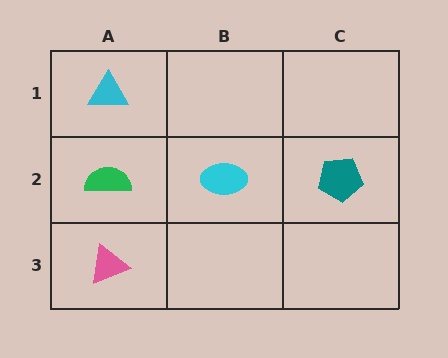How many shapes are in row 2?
3 shapes.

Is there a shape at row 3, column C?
No, that cell is empty.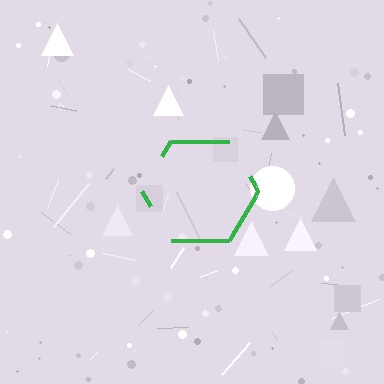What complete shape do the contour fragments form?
The contour fragments form a hexagon.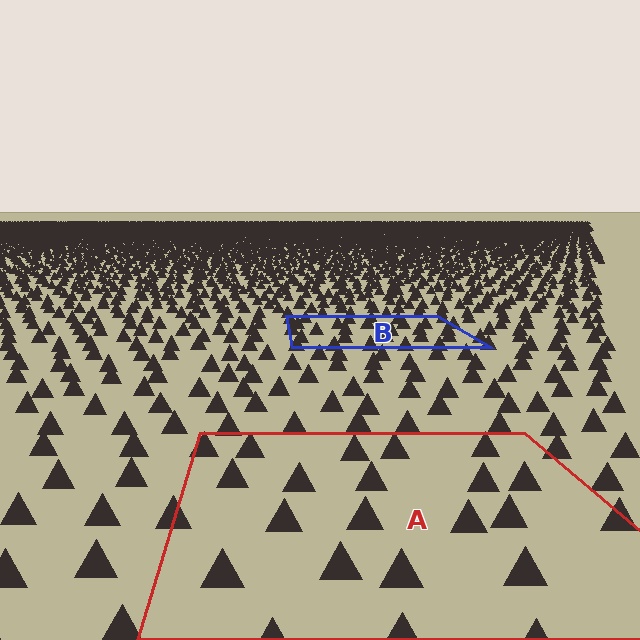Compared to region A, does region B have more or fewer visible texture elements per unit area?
Region B has more texture elements per unit area — they are packed more densely because it is farther away.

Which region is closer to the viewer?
Region A is closer. The texture elements there are larger and more spread out.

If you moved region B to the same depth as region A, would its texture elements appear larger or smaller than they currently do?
They would appear larger. At a closer depth, the same texture elements are projected at a bigger on-screen size.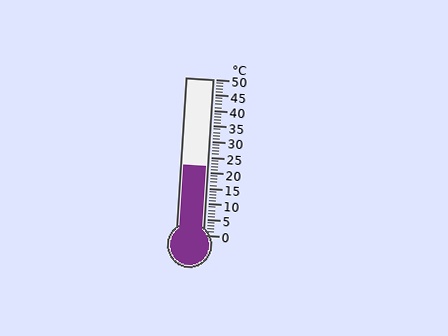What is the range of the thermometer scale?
The thermometer scale ranges from 0°C to 50°C.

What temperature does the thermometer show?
The thermometer shows approximately 22°C.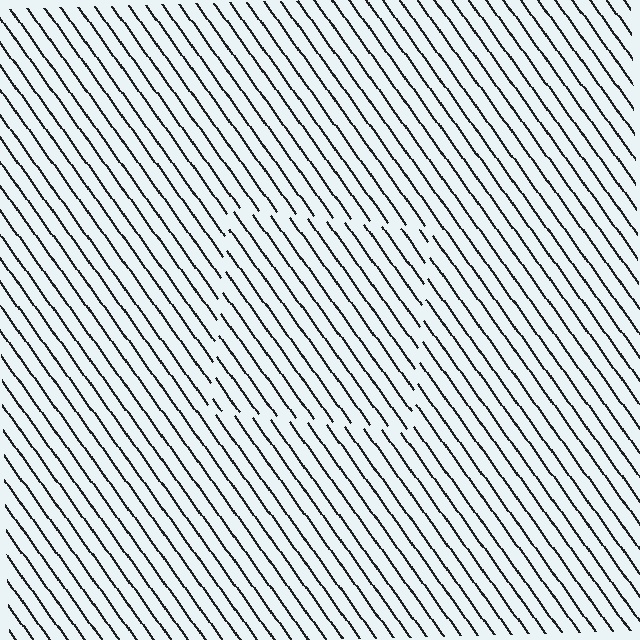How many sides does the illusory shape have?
4 sides — the line-ends trace a square.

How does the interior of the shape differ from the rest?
The interior of the shape contains the same grating, shifted by half a period — the contour is defined by the phase discontinuity where line-ends from the inner and outer gratings abut.